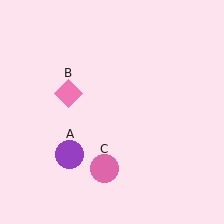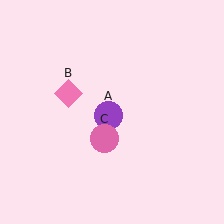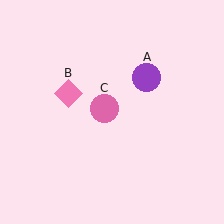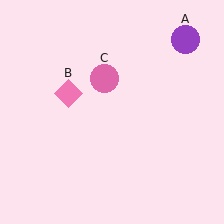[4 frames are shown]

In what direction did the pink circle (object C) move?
The pink circle (object C) moved up.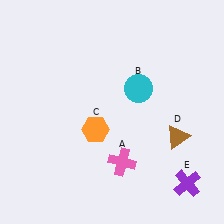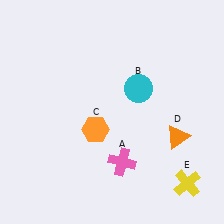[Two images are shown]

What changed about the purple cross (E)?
In Image 1, E is purple. In Image 2, it changed to yellow.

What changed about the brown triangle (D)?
In Image 1, D is brown. In Image 2, it changed to orange.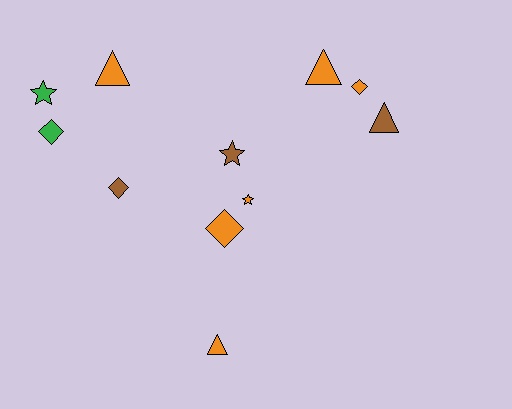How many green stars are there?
There is 1 green star.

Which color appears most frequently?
Orange, with 6 objects.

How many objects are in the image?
There are 11 objects.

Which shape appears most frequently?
Diamond, with 4 objects.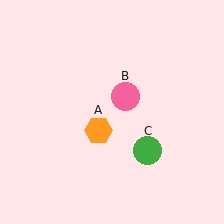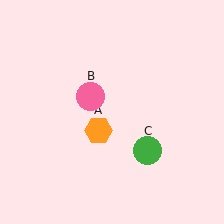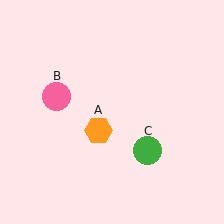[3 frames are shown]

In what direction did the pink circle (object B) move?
The pink circle (object B) moved left.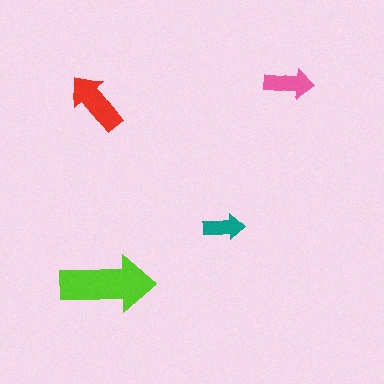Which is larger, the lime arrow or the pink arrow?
The lime one.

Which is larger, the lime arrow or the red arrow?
The lime one.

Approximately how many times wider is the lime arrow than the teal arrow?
About 2.5 times wider.